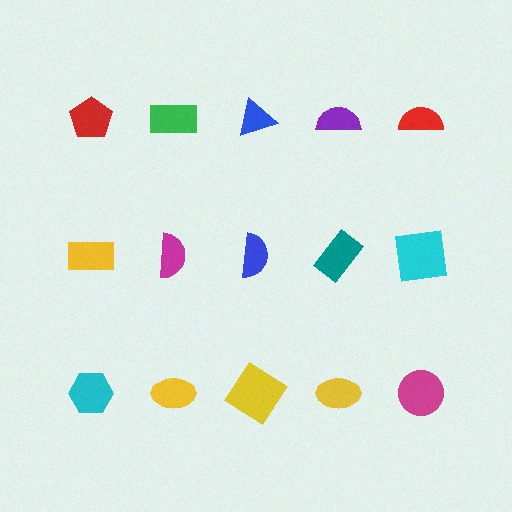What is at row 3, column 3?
A yellow diamond.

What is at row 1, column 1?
A red pentagon.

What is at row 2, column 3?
A blue semicircle.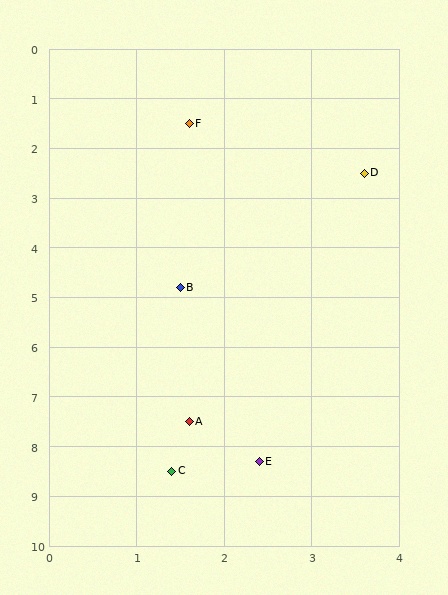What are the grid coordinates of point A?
Point A is at approximately (1.6, 7.5).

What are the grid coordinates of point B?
Point B is at approximately (1.5, 4.8).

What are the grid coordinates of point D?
Point D is at approximately (3.6, 2.5).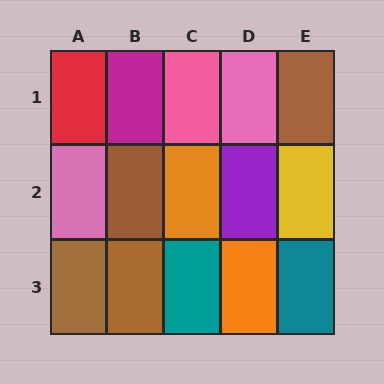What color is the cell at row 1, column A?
Red.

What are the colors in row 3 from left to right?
Brown, brown, teal, orange, teal.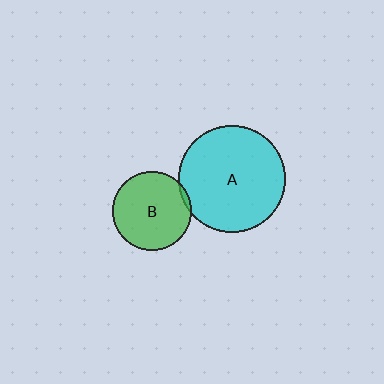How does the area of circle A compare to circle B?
Approximately 1.8 times.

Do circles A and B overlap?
Yes.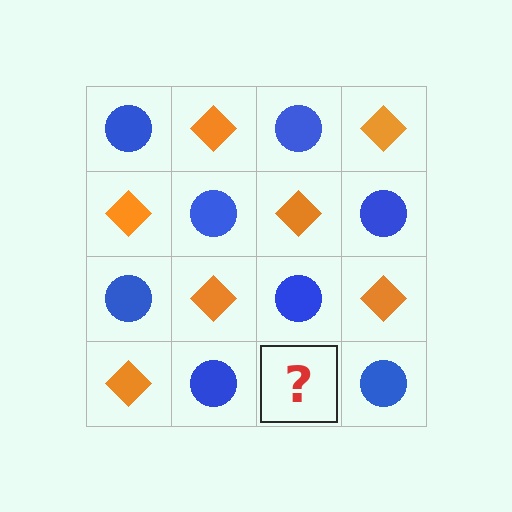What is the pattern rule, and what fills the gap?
The rule is that it alternates blue circle and orange diamond in a checkerboard pattern. The gap should be filled with an orange diamond.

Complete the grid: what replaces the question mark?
The question mark should be replaced with an orange diamond.